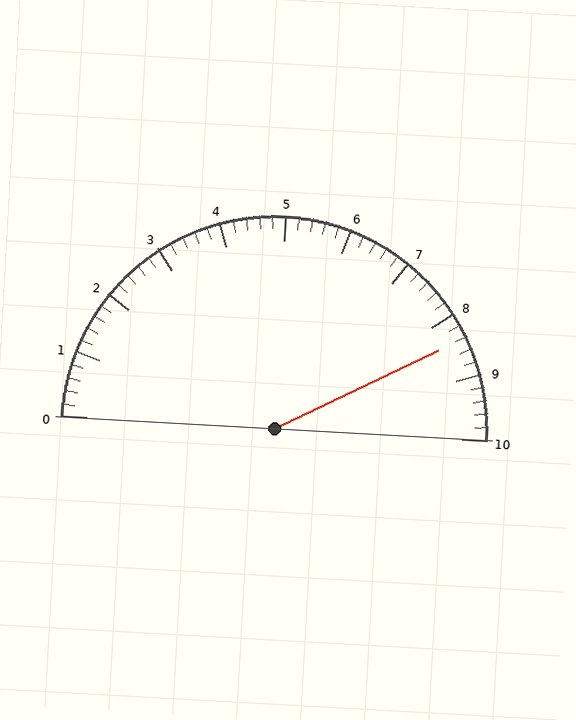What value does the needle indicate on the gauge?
The needle indicates approximately 8.4.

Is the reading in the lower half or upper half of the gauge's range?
The reading is in the upper half of the range (0 to 10).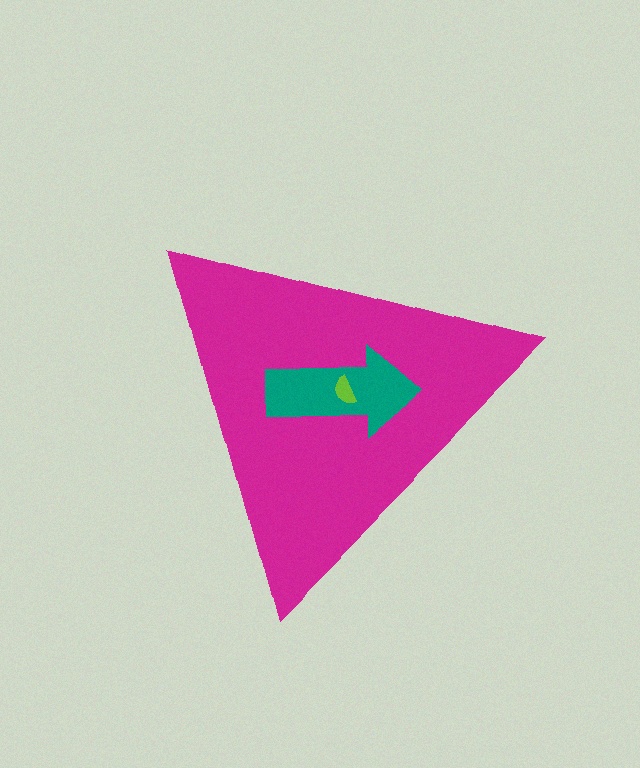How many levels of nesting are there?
3.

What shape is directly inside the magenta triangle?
The teal arrow.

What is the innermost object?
The lime semicircle.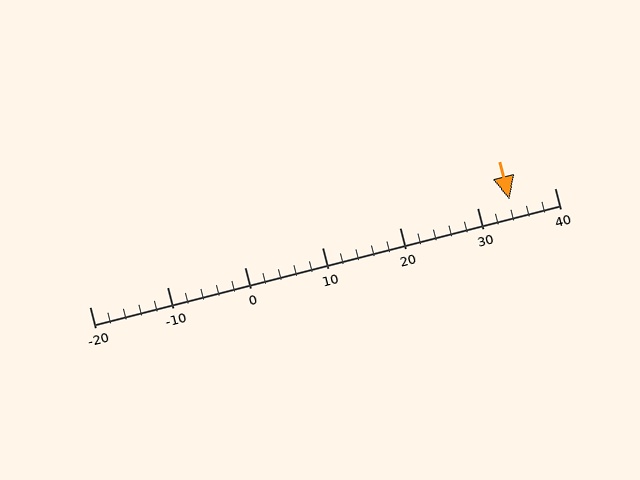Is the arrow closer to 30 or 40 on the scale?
The arrow is closer to 30.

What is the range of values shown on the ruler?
The ruler shows values from -20 to 40.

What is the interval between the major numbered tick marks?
The major tick marks are spaced 10 units apart.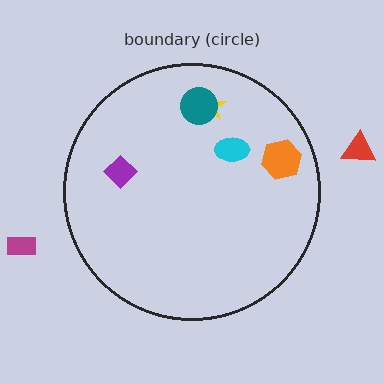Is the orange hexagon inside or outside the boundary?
Inside.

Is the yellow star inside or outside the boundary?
Inside.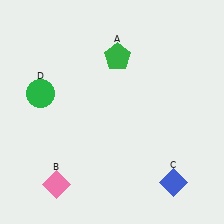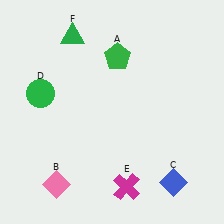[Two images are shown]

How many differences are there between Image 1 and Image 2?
There are 2 differences between the two images.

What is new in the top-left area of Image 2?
A green triangle (F) was added in the top-left area of Image 2.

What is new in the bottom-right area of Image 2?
A magenta cross (E) was added in the bottom-right area of Image 2.